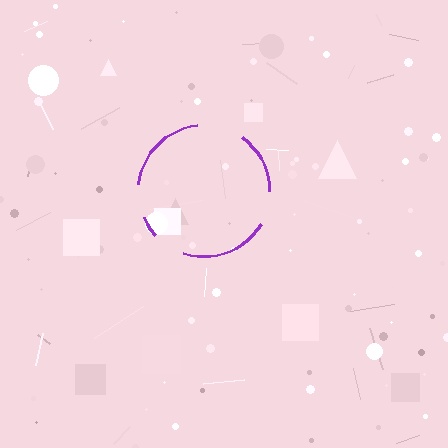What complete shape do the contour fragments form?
The contour fragments form a circle.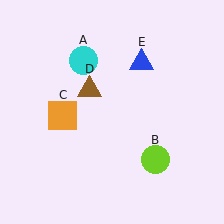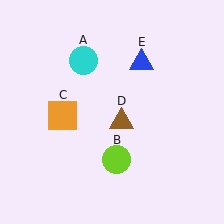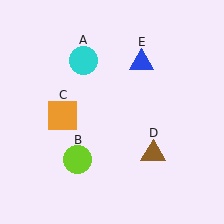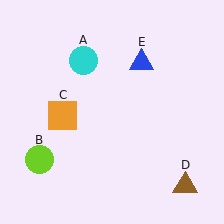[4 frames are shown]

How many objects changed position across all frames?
2 objects changed position: lime circle (object B), brown triangle (object D).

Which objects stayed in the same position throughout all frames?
Cyan circle (object A) and orange square (object C) and blue triangle (object E) remained stationary.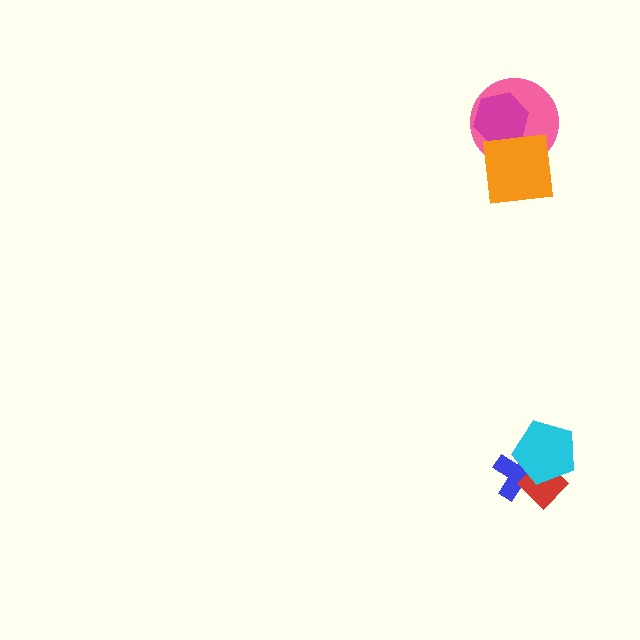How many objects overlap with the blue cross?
2 objects overlap with the blue cross.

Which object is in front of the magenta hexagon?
The orange square is in front of the magenta hexagon.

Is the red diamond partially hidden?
Yes, it is partially covered by another shape.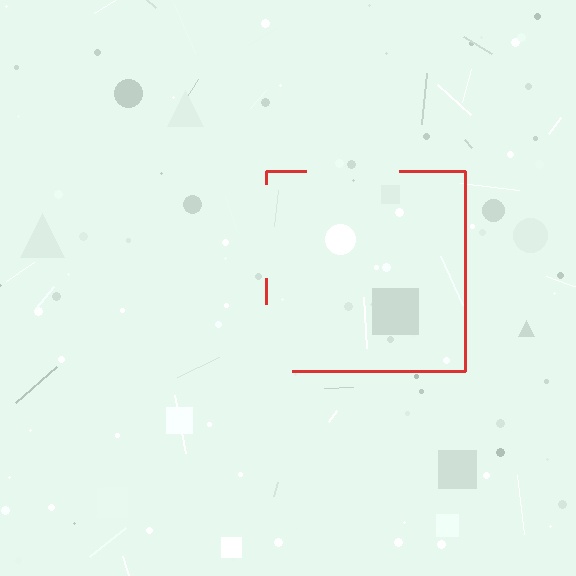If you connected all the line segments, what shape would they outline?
They would outline a square.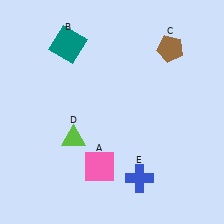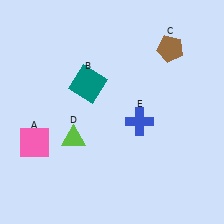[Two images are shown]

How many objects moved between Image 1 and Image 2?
3 objects moved between the two images.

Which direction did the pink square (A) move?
The pink square (A) moved left.